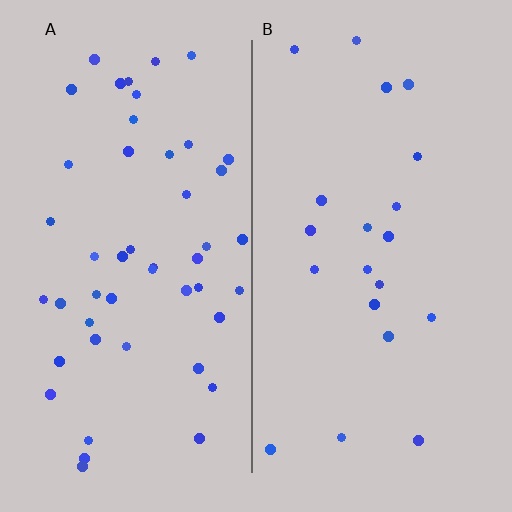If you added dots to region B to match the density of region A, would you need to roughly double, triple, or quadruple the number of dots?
Approximately double.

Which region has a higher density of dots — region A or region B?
A (the left).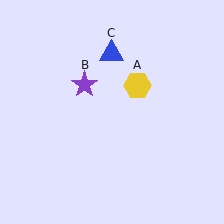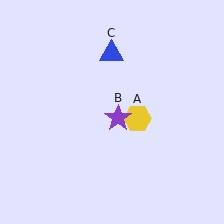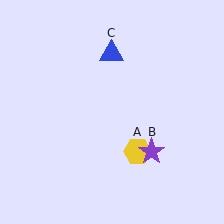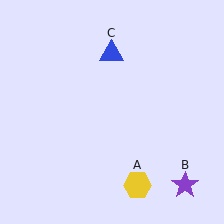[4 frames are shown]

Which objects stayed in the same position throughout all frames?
Blue triangle (object C) remained stationary.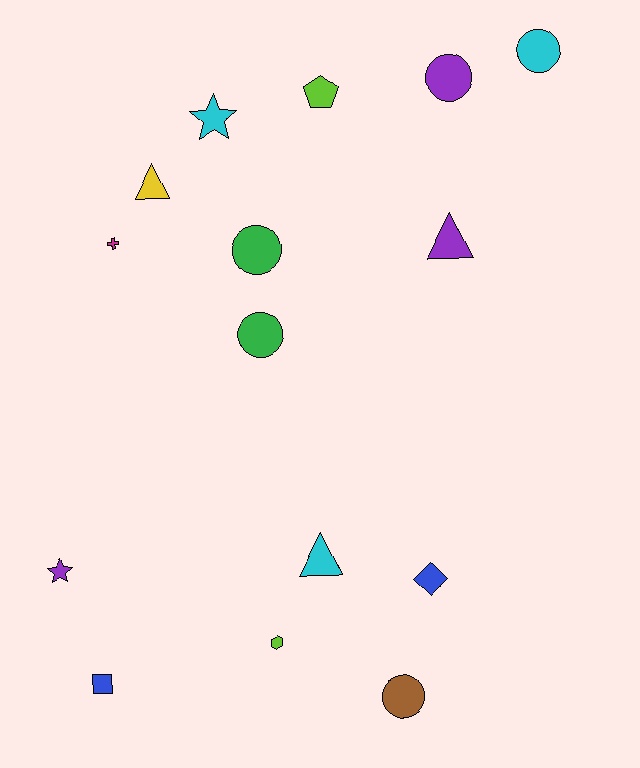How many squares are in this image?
There is 1 square.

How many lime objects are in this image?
There are 2 lime objects.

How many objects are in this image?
There are 15 objects.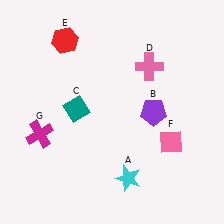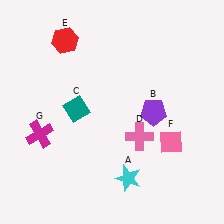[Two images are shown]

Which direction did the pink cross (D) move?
The pink cross (D) moved down.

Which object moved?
The pink cross (D) moved down.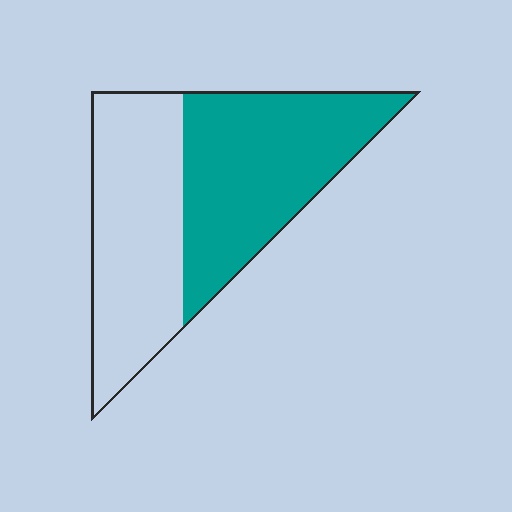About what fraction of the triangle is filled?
About one half (1/2).